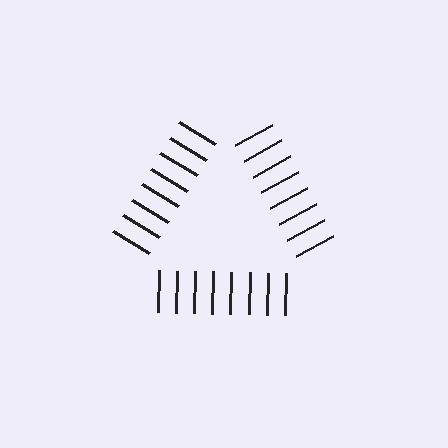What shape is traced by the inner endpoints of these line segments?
An illusory triangle — the line segments terminate on its edges but no continuous stroke is drawn.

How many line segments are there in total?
24 — 8 along each of the 3 edges.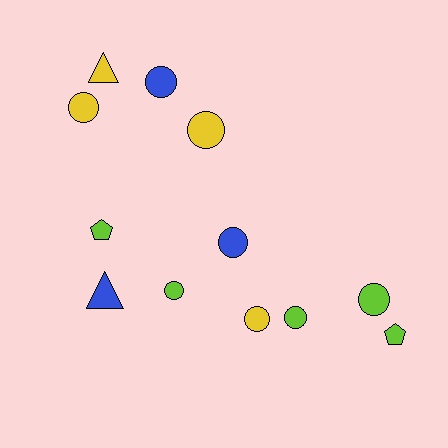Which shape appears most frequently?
Circle, with 8 objects.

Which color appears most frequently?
Lime, with 5 objects.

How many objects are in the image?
There are 12 objects.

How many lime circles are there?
There are 3 lime circles.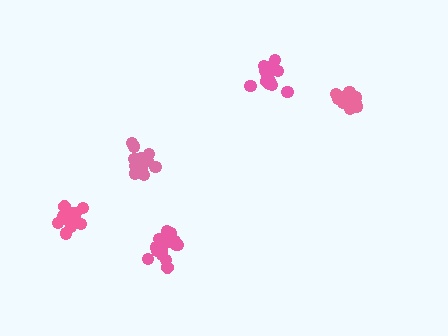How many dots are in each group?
Group 1: 18 dots, Group 2: 14 dots, Group 3: 18 dots, Group 4: 17 dots, Group 5: 15 dots (82 total).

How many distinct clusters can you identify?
There are 5 distinct clusters.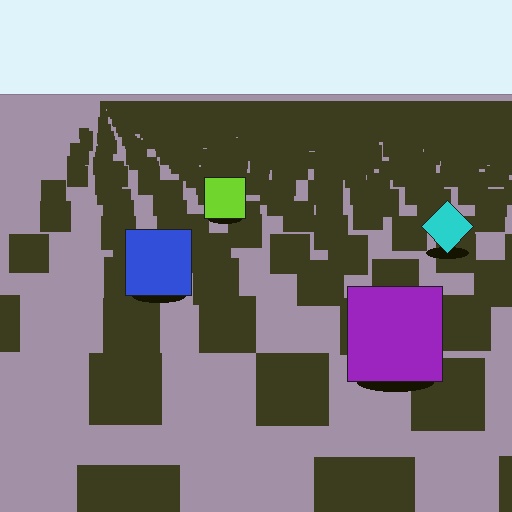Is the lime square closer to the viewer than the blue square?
No. The blue square is closer — you can tell from the texture gradient: the ground texture is coarser near it.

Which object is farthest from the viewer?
The lime square is farthest from the viewer. It appears smaller and the ground texture around it is denser.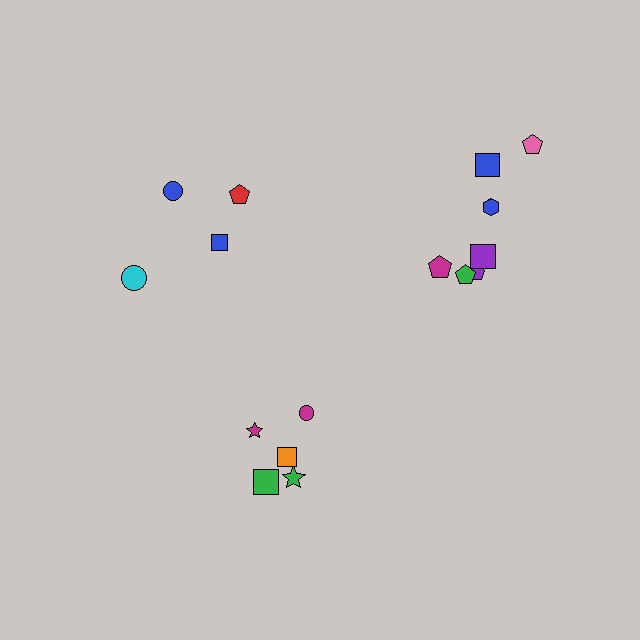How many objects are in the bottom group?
There are 5 objects.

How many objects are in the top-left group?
There are 4 objects.